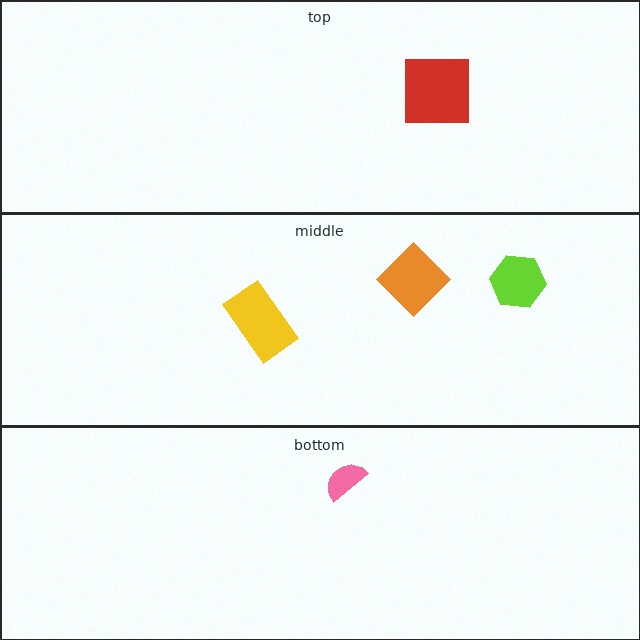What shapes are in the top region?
The red square.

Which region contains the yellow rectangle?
The middle region.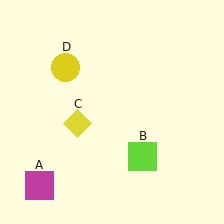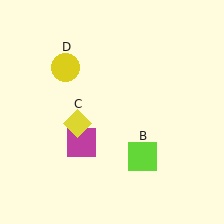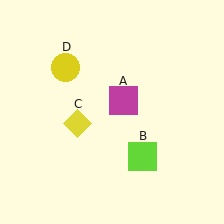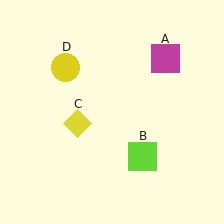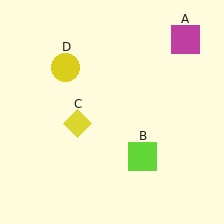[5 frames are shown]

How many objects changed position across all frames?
1 object changed position: magenta square (object A).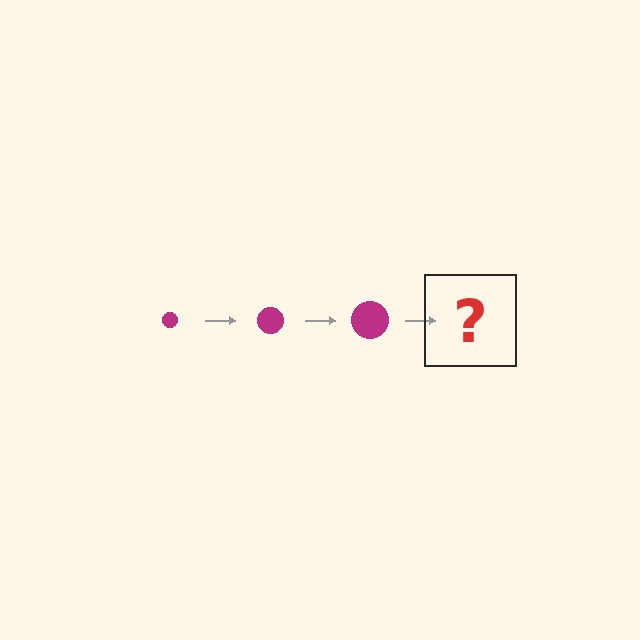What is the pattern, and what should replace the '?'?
The pattern is that the circle gets progressively larger each step. The '?' should be a magenta circle, larger than the previous one.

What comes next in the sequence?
The next element should be a magenta circle, larger than the previous one.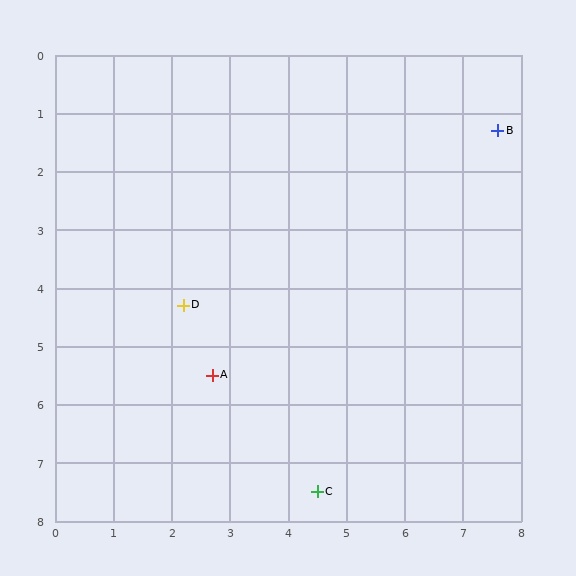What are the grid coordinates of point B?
Point B is at approximately (7.6, 1.3).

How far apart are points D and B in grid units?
Points D and B are about 6.2 grid units apart.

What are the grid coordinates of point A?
Point A is at approximately (2.7, 5.5).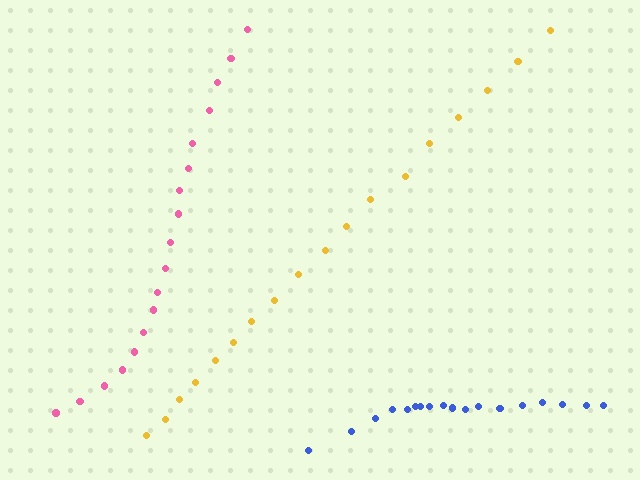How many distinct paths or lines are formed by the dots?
There are 3 distinct paths.